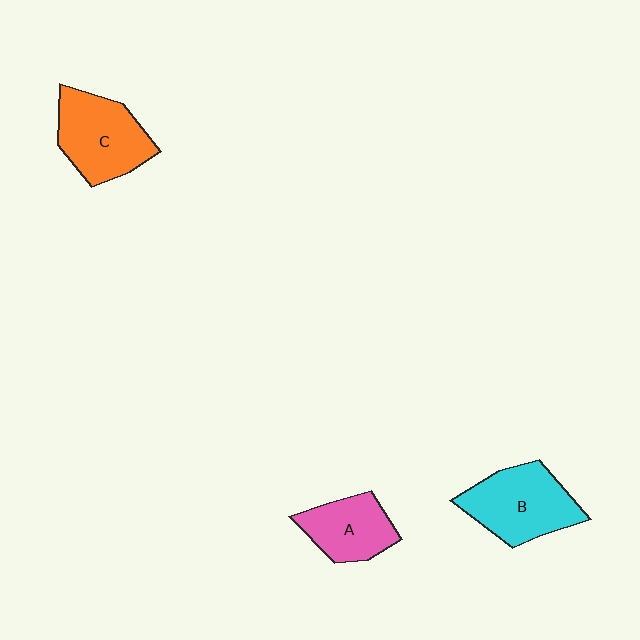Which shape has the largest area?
Shape B (cyan).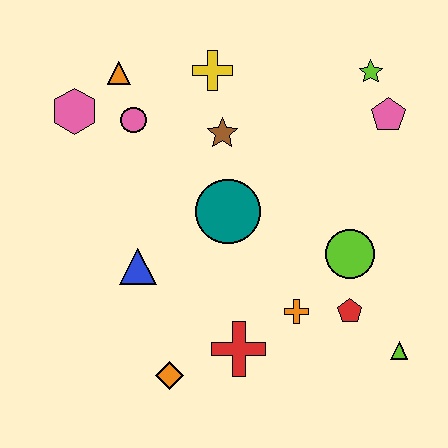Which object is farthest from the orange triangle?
The lime triangle is farthest from the orange triangle.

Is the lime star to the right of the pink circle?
Yes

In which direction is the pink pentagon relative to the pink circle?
The pink pentagon is to the right of the pink circle.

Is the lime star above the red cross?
Yes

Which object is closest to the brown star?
The yellow cross is closest to the brown star.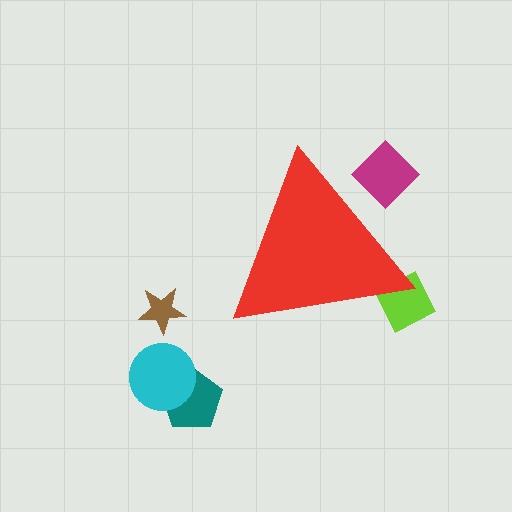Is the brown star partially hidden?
No, the brown star is fully visible.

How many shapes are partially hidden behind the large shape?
2 shapes are partially hidden.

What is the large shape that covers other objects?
A red triangle.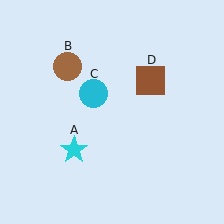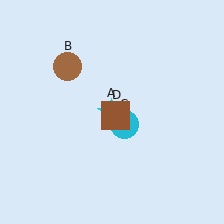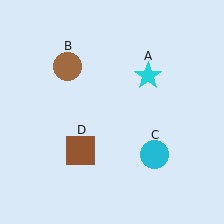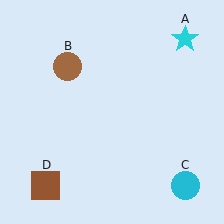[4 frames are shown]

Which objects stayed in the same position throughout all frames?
Brown circle (object B) remained stationary.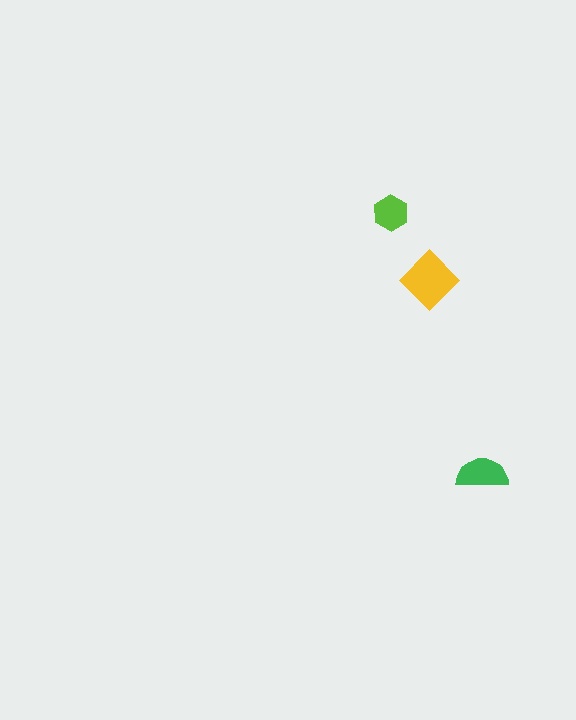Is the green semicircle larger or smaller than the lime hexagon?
Larger.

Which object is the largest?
The yellow diamond.